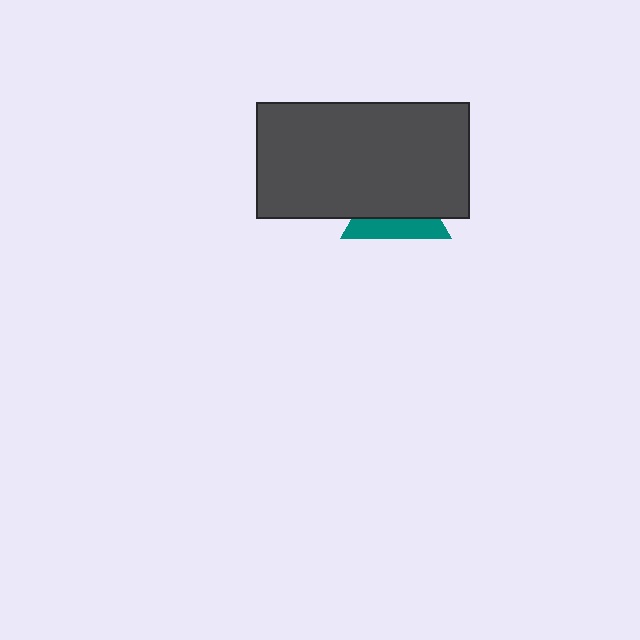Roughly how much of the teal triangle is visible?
A small part of it is visible (roughly 37%).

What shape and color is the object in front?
The object in front is a dark gray rectangle.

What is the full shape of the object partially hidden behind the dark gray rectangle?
The partially hidden object is a teal triangle.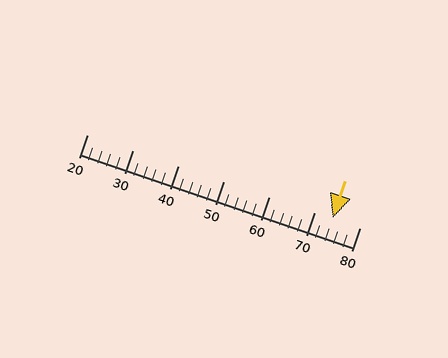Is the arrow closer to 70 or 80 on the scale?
The arrow is closer to 70.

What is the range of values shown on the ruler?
The ruler shows values from 20 to 80.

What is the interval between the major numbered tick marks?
The major tick marks are spaced 10 units apart.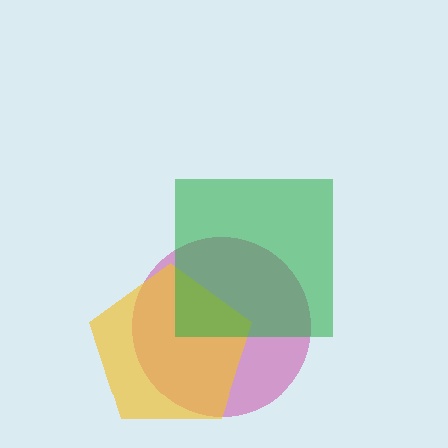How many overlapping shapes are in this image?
There are 3 overlapping shapes in the image.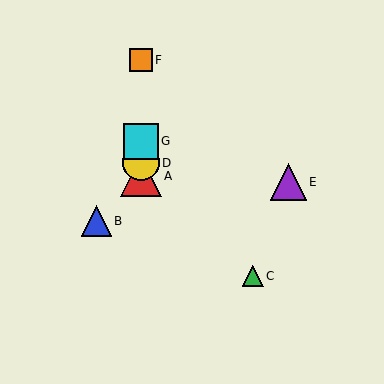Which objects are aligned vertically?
Objects A, D, F, G are aligned vertically.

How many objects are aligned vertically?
4 objects (A, D, F, G) are aligned vertically.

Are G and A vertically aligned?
Yes, both are at x≈141.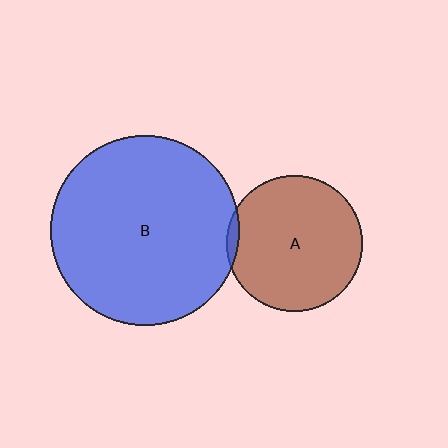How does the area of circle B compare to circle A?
Approximately 1.9 times.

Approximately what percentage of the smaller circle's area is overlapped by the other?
Approximately 5%.